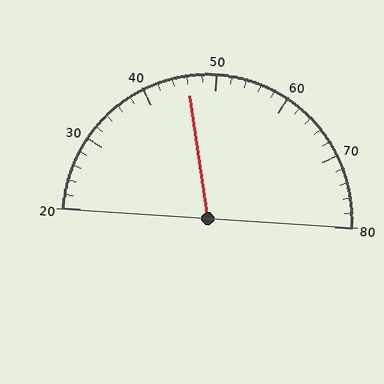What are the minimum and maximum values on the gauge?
The gauge ranges from 20 to 80.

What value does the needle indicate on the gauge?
The needle indicates approximately 46.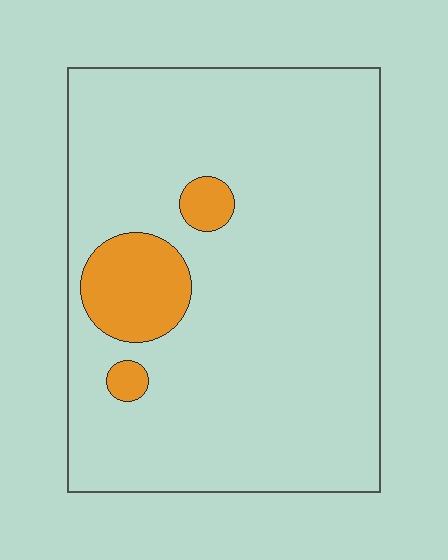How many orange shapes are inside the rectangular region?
3.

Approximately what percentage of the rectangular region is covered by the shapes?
Approximately 10%.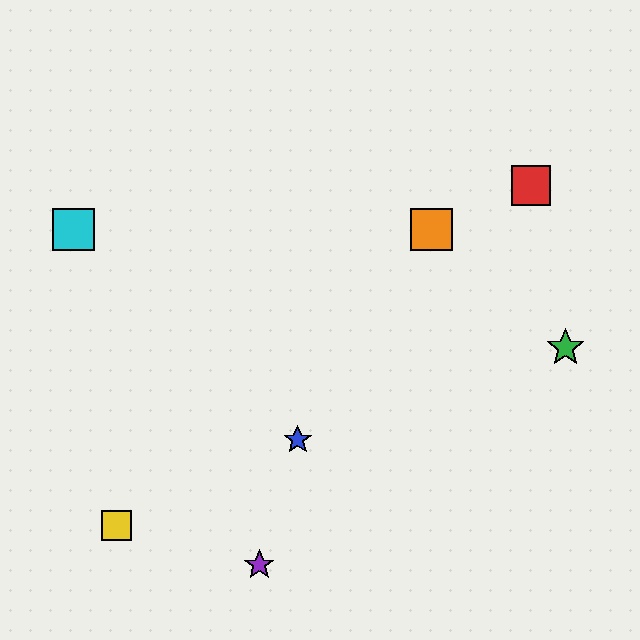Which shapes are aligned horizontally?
The orange square, the cyan square are aligned horizontally.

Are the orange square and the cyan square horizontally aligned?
Yes, both are at y≈229.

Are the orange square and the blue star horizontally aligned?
No, the orange square is at y≈229 and the blue star is at y≈440.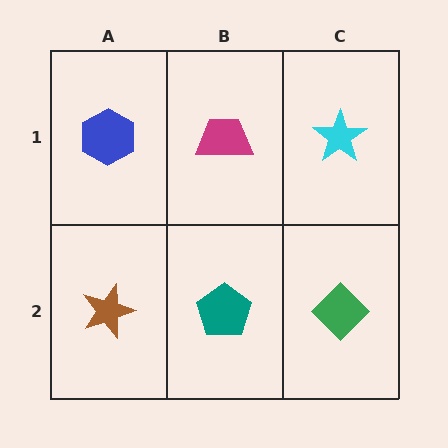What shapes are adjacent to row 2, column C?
A cyan star (row 1, column C), a teal pentagon (row 2, column B).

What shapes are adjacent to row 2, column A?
A blue hexagon (row 1, column A), a teal pentagon (row 2, column B).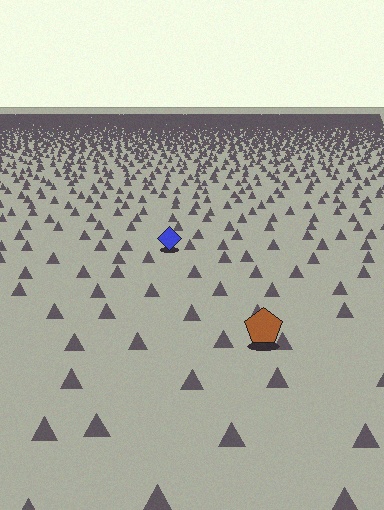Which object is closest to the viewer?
The brown pentagon is closest. The texture marks near it are larger and more spread out.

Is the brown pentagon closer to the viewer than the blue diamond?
Yes. The brown pentagon is closer — you can tell from the texture gradient: the ground texture is coarser near it.